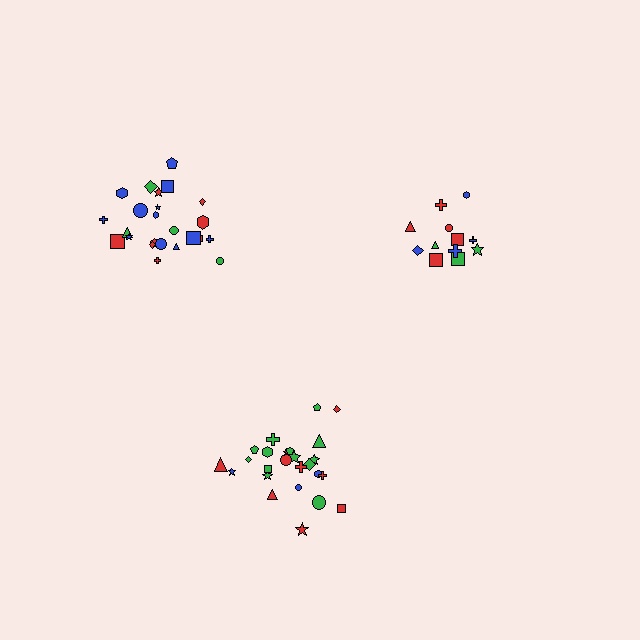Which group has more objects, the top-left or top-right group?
The top-left group.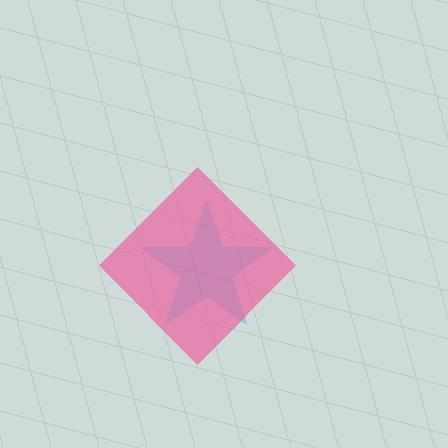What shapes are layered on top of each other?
The layered shapes are: a cyan star, a pink diamond.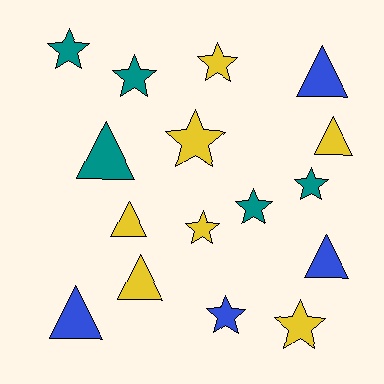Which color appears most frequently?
Yellow, with 7 objects.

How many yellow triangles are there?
There are 3 yellow triangles.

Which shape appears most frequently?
Star, with 9 objects.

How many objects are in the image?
There are 16 objects.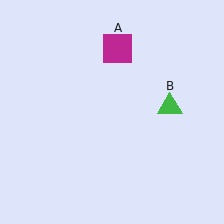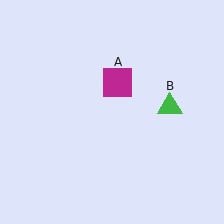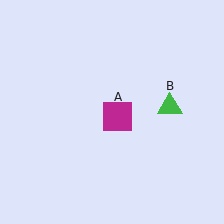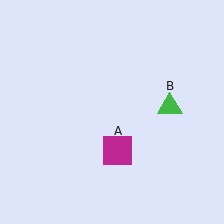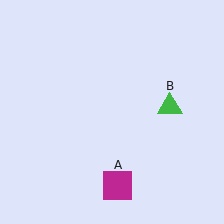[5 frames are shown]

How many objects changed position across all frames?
1 object changed position: magenta square (object A).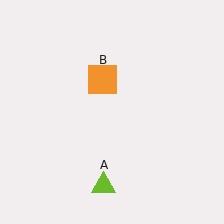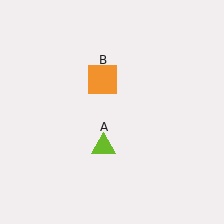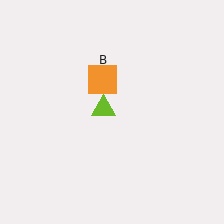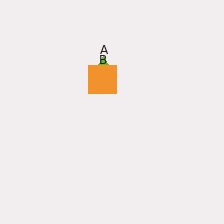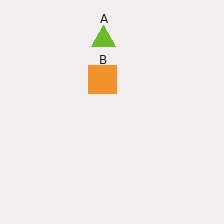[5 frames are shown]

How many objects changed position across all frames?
1 object changed position: lime triangle (object A).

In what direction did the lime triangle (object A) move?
The lime triangle (object A) moved up.